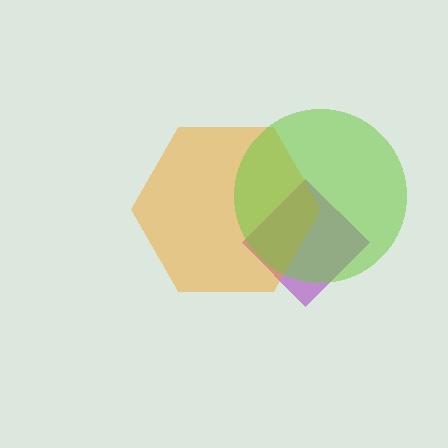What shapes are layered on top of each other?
The layered shapes are: a purple diamond, an orange hexagon, a lime circle.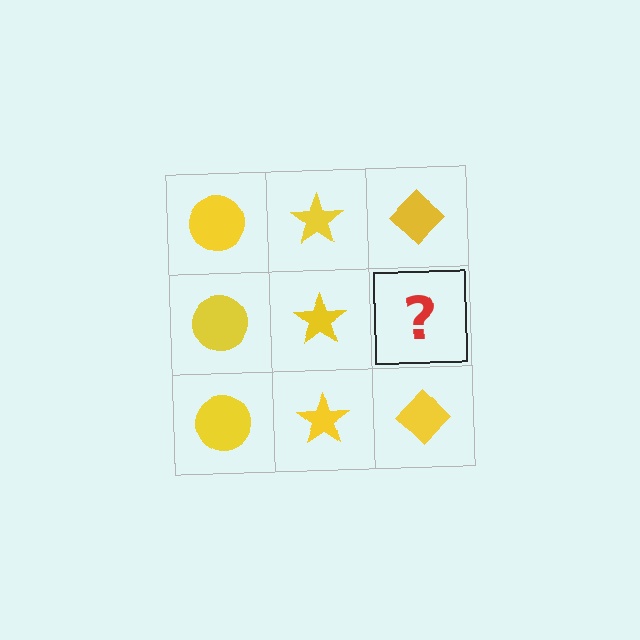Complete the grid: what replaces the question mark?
The question mark should be replaced with a yellow diamond.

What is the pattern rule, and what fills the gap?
The rule is that each column has a consistent shape. The gap should be filled with a yellow diamond.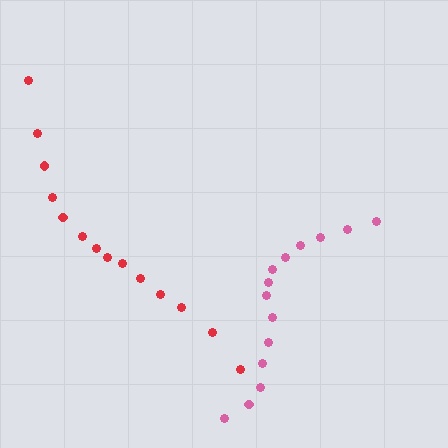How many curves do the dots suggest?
There are 2 distinct paths.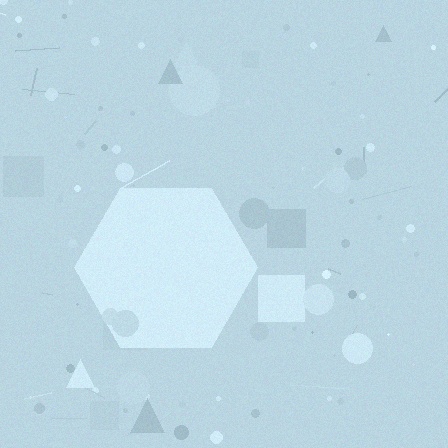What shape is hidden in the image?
A hexagon is hidden in the image.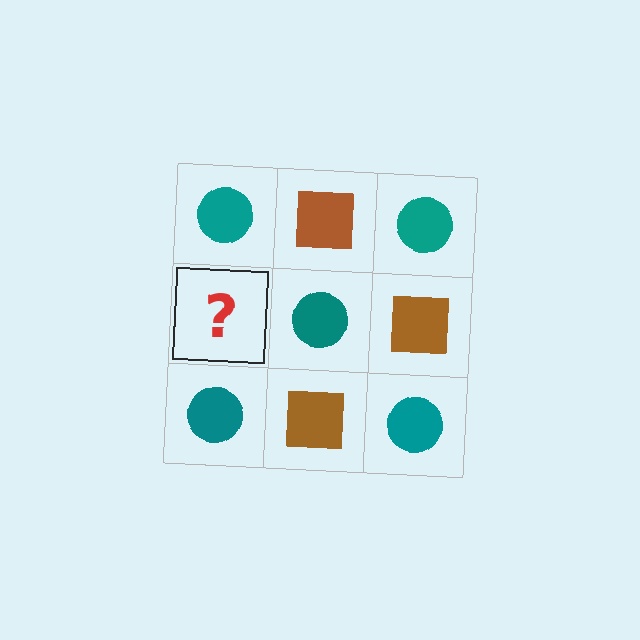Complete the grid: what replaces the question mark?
The question mark should be replaced with a brown square.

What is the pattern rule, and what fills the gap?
The rule is that it alternates teal circle and brown square in a checkerboard pattern. The gap should be filled with a brown square.